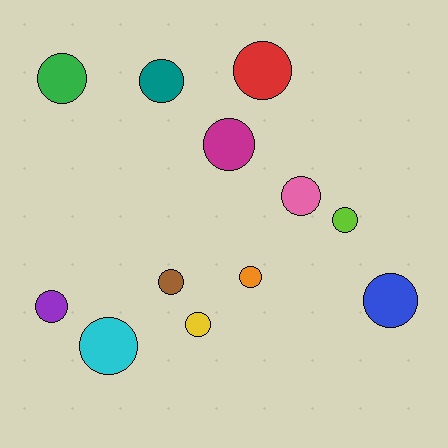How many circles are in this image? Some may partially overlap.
There are 12 circles.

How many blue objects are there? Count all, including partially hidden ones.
There is 1 blue object.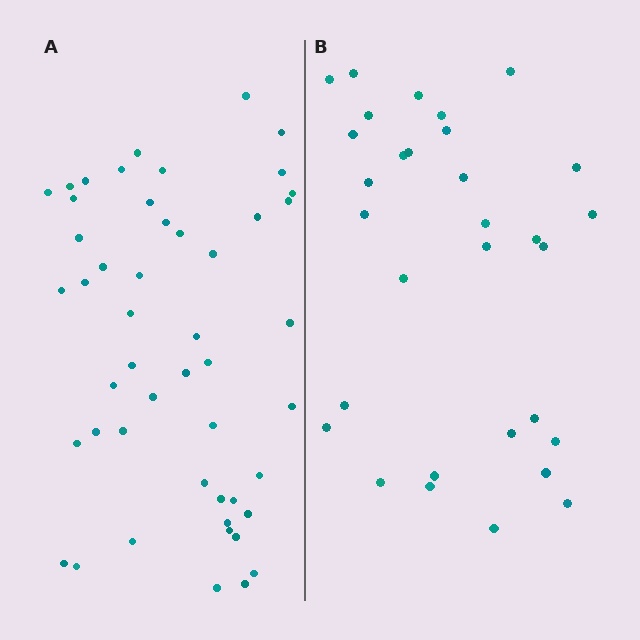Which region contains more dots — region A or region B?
Region A (the left region) has more dots.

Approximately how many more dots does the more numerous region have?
Region A has approximately 20 more dots than region B.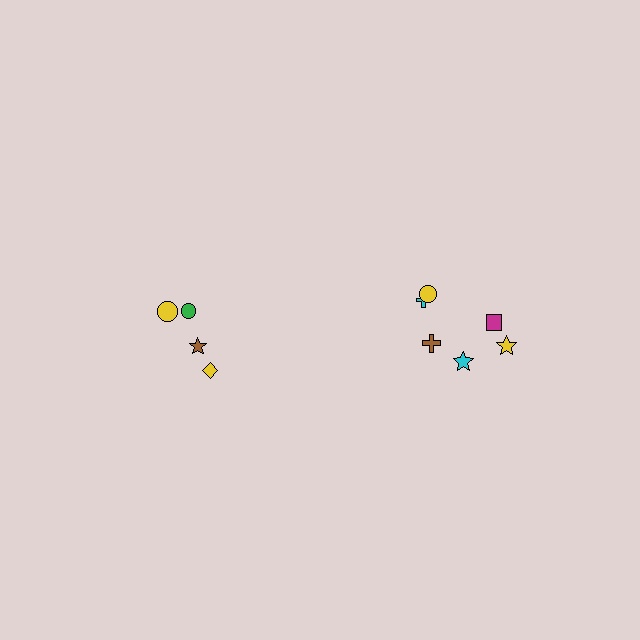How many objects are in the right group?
There are 6 objects.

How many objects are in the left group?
There are 4 objects.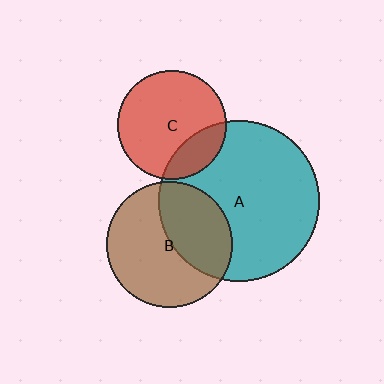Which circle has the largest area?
Circle A (teal).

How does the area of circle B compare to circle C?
Approximately 1.3 times.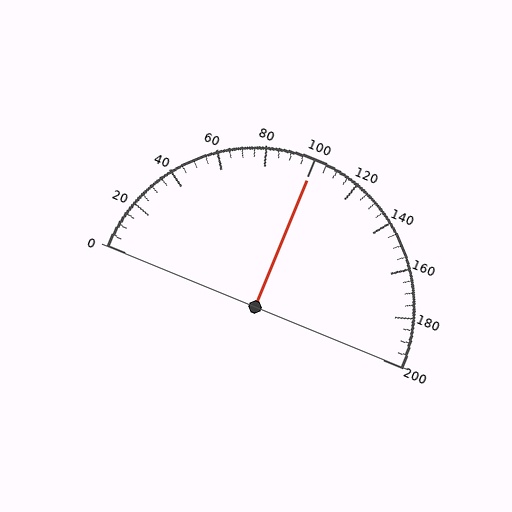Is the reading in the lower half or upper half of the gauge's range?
The reading is in the upper half of the range (0 to 200).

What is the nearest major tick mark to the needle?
The nearest major tick mark is 100.